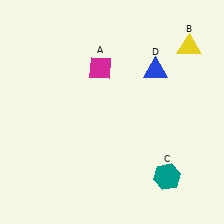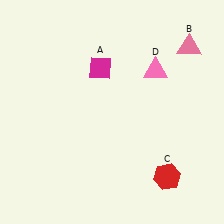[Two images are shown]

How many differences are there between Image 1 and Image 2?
There are 3 differences between the two images.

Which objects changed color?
B changed from yellow to pink. C changed from teal to red. D changed from blue to pink.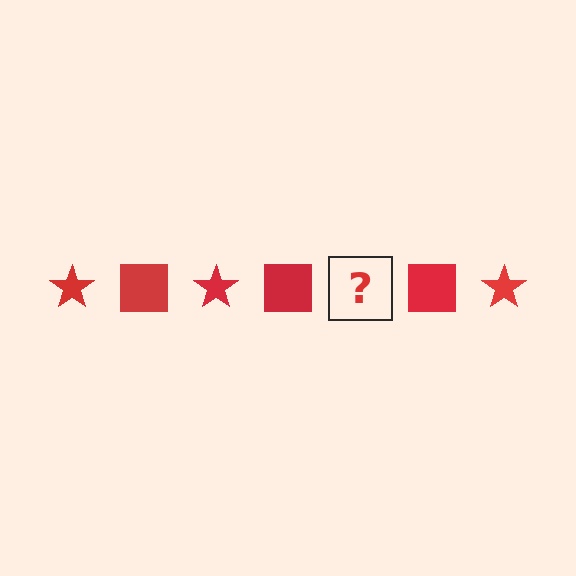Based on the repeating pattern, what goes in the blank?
The blank should be a red star.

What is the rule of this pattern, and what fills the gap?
The rule is that the pattern cycles through star, square shapes in red. The gap should be filled with a red star.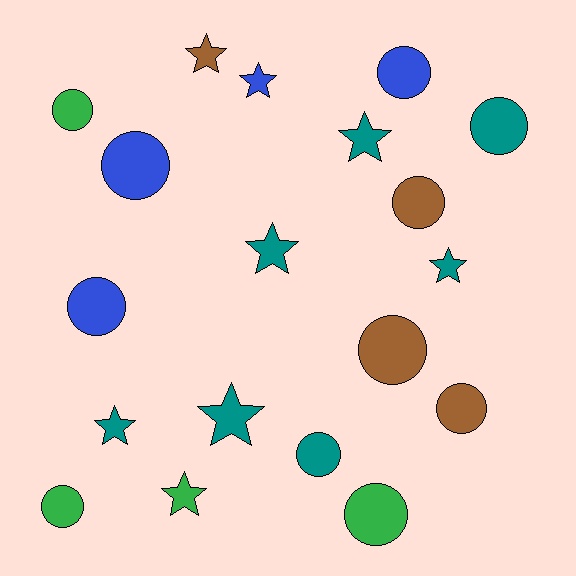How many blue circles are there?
There are 3 blue circles.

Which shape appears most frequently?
Circle, with 11 objects.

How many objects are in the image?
There are 19 objects.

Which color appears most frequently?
Teal, with 7 objects.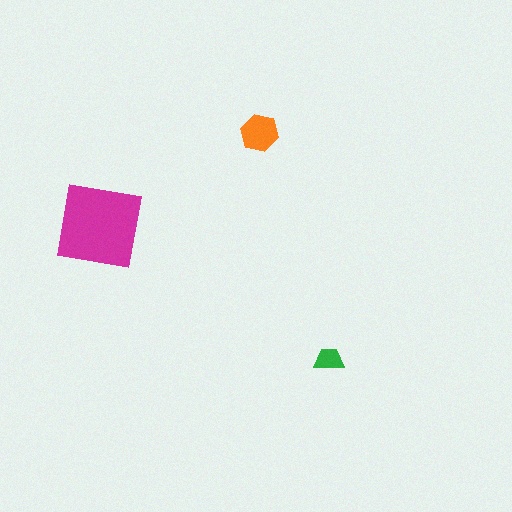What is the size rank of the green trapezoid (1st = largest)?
3rd.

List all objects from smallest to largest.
The green trapezoid, the orange hexagon, the magenta square.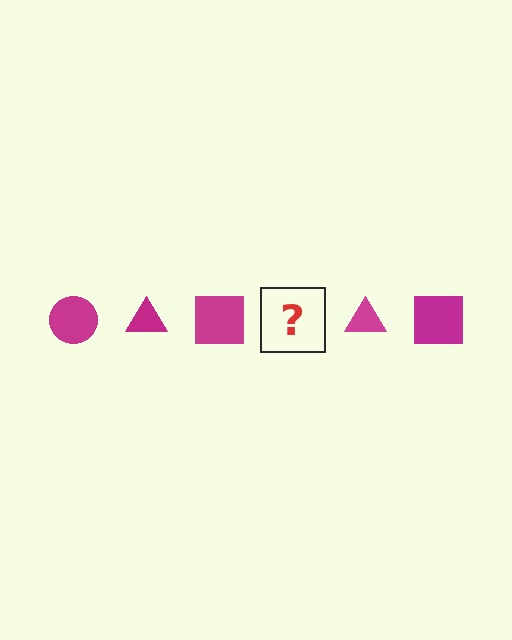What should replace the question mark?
The question mark should be replaced with a magenta circle.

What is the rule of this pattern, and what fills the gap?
The rule is that the pattern cycles through circle, triangle, square shapes in magenta. The gap should be filled with a magenta circle.